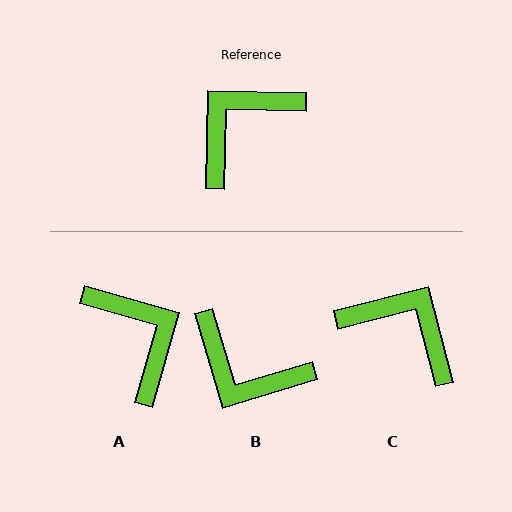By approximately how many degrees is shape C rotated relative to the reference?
Approximately 74 degrees clockwise.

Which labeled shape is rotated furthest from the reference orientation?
B, about 108 degrees away.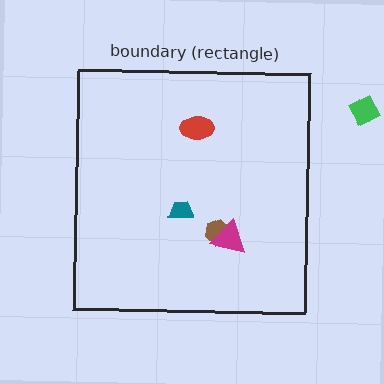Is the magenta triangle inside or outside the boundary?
Inside.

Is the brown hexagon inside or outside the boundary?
Inside.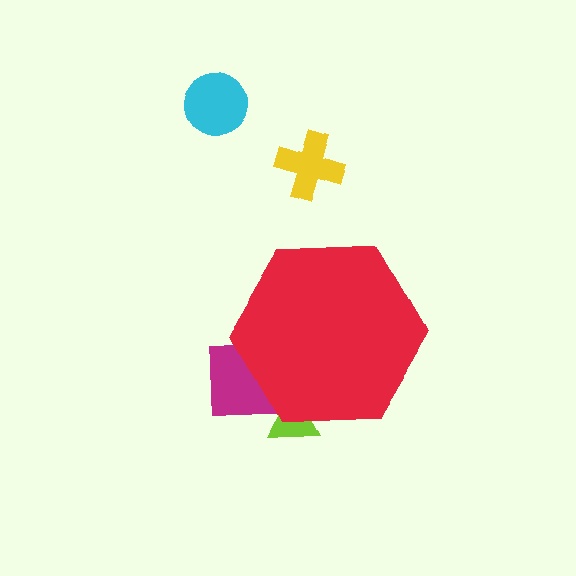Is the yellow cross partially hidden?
No, the yellow cross is fully visible.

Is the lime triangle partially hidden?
Yes, the lime triangle is partially hidden behind the red hexagon.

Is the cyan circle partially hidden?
No, the cyan circle is fully visible.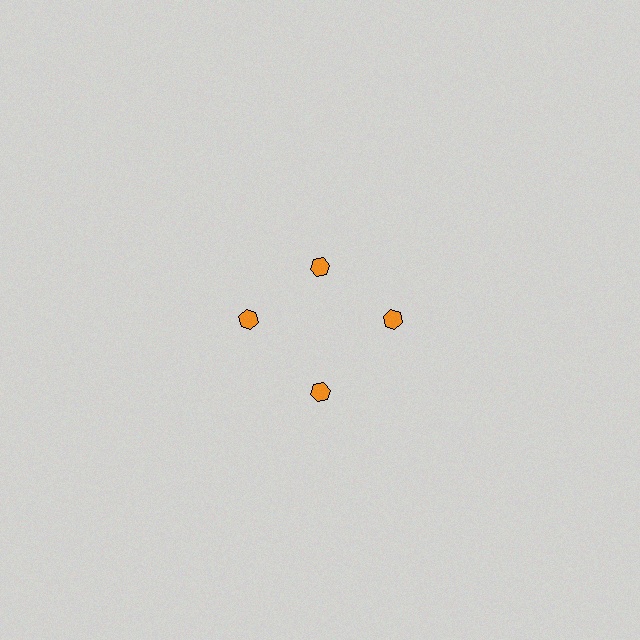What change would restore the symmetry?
The symmetry would be restored by moving it outward, back onto the ring so that all 4 hexagons sit at equal angles and equal distance from the center.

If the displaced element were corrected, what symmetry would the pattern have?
It would have 4-fold rotational symmetry — the pattern would map onto itself every 90 degrees.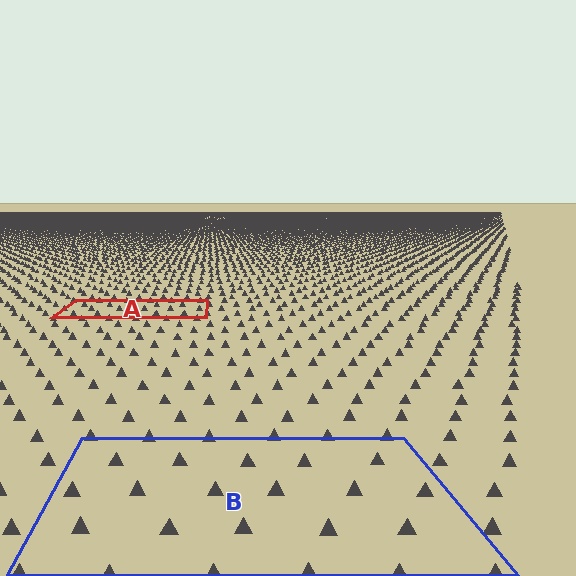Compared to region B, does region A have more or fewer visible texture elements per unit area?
Region A has more texture elements per unit area — they are packed more densely because it is farther away.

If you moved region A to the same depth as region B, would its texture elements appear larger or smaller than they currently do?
They would appear larger. At a closer depth, the same texture elements are projected at a bigger on-screen size.